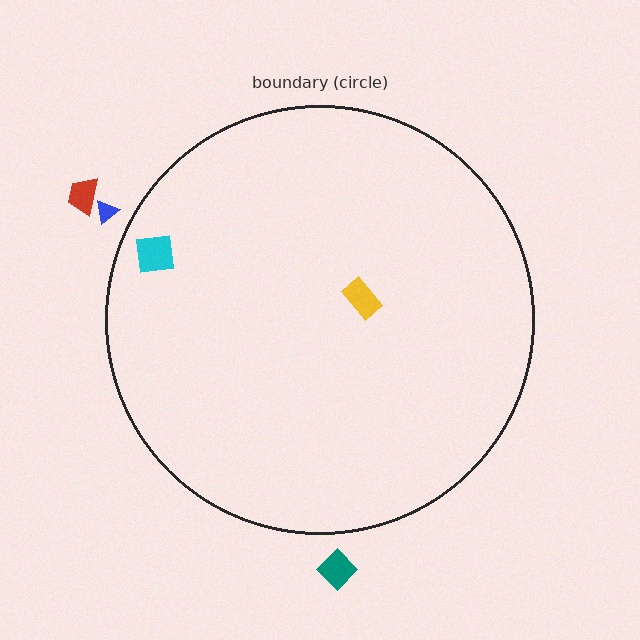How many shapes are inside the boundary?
2 inside, 3 outside.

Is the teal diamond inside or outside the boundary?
Outside.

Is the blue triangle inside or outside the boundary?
Outside.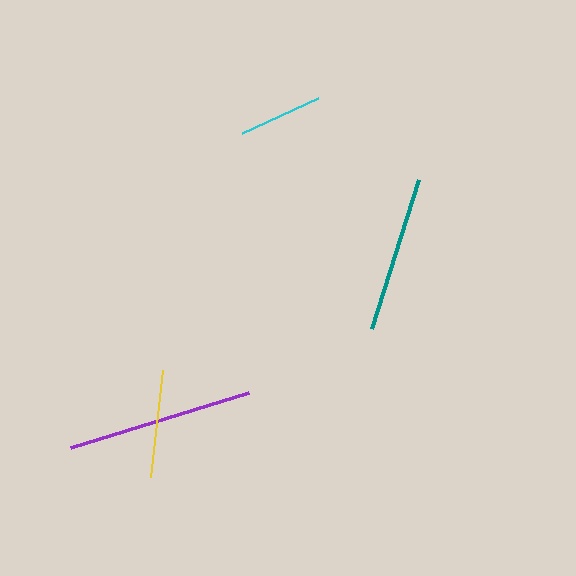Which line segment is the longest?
The purple line is the longest at approximately 186 pixels.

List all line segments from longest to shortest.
From longest to shortest: purple, teal, yellow, cyan.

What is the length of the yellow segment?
The yellow segment is approximately 108 pixels long.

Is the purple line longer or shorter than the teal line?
The purple line is longer than the teal line.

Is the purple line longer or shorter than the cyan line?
The purple line is longer than the cyan line.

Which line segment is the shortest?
The cyan line is the shortest at approximately 84 pixels.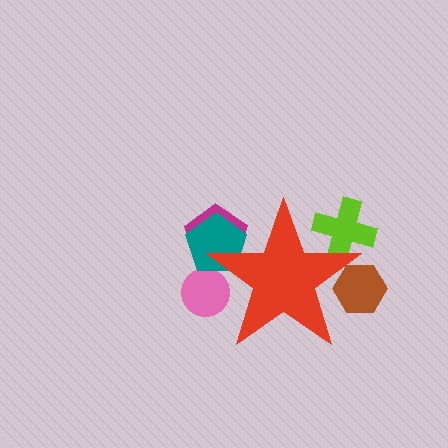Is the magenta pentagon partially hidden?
Yes, the magenta pentagon is partially hidden behind the red star.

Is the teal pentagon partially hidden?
Yes, the teal pentagon is partially hidden behind the red star.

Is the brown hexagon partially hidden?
Yes, the brown hexagon is partially hidden behind the red star.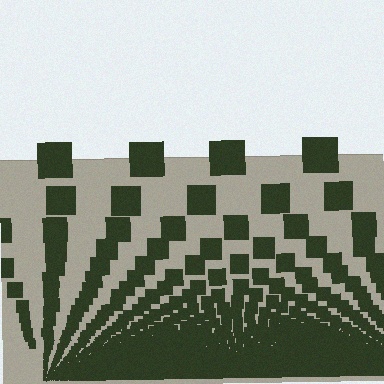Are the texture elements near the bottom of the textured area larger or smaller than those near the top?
Smaller. The gradient is inverted — elements near the bottom are smaller and denser.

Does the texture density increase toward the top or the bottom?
Density increases toward the bottom.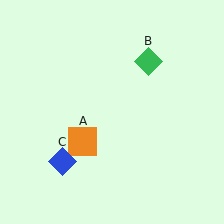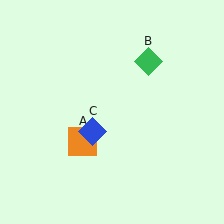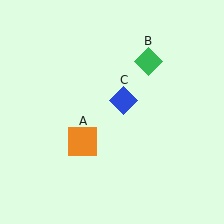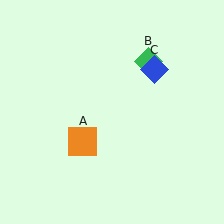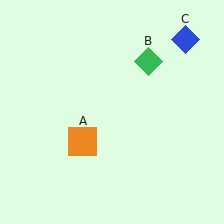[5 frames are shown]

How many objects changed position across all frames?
1 object changed position: blue diamond (object C).